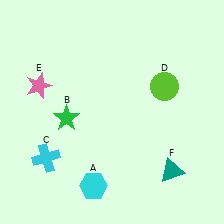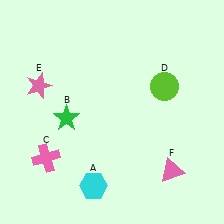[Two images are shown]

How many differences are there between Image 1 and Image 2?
There are 2 differences between the two images.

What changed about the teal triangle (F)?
In Image 1, F is teal. In Image 2, it changed to pink.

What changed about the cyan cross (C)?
In Image 1, C is cyan. In Image 2, it changed to pink.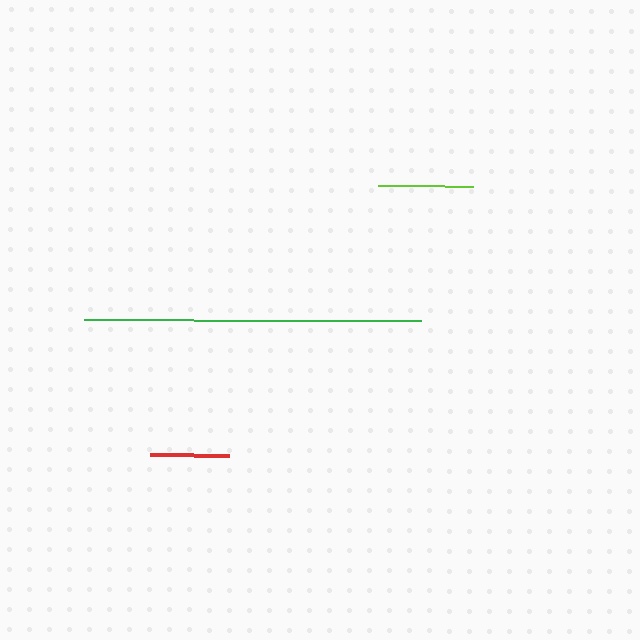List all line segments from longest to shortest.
From longest to shortest: green, lime, red.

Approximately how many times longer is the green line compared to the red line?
The green line is approximately 4.3 times the length of the red line.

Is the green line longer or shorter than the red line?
The green line is longer than the red line.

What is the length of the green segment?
The green segment is approximately 337 pixels long.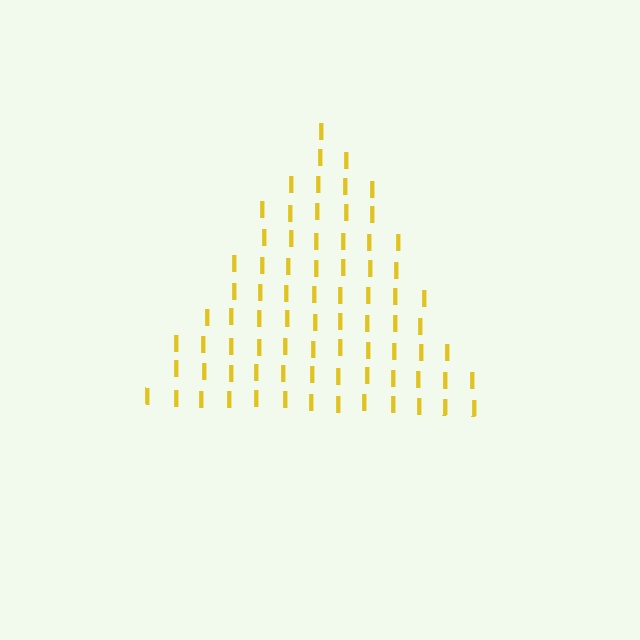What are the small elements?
The small elements are letter I's.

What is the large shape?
The large shape is a triangle.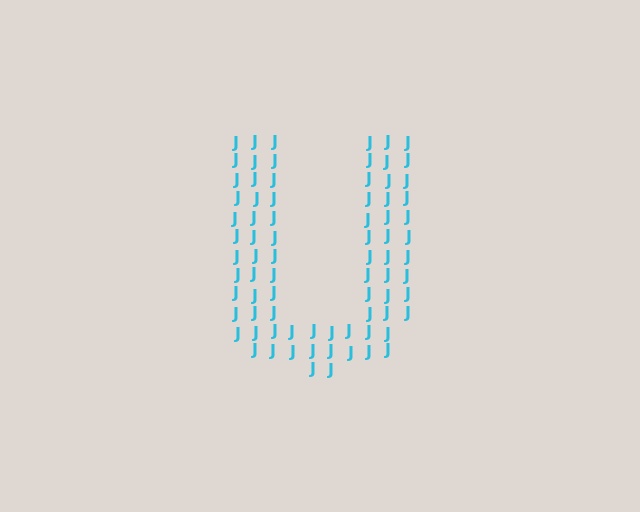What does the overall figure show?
The overall figure shows the letter U.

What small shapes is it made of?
It is made of small letter J's.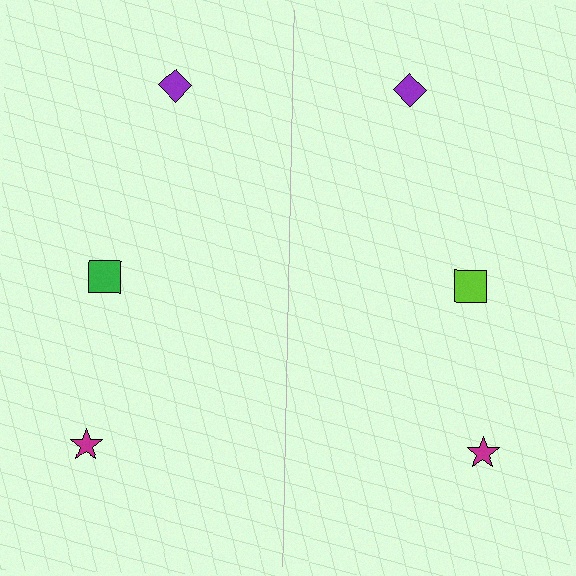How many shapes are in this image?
There are 6 shapes in this image.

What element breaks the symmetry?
The lime square on the right side breaks the symmetry — its mirror counterpart is green.